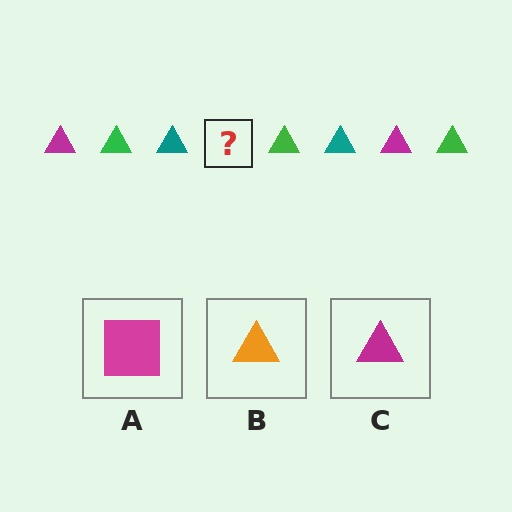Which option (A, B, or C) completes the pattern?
C.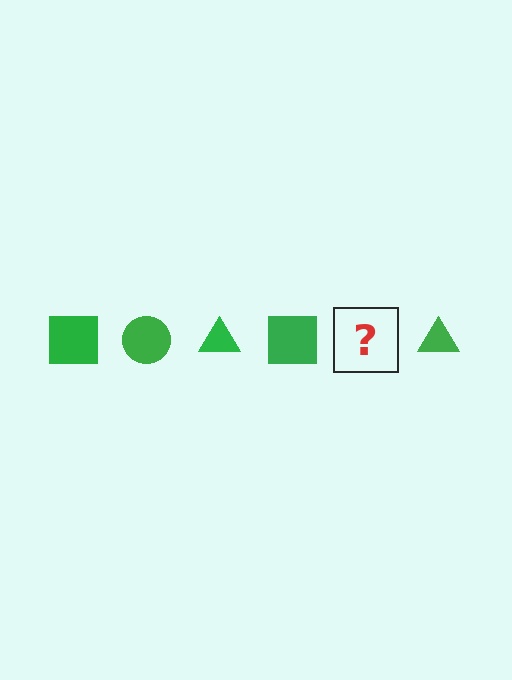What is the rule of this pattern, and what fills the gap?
The rule is that the pattern cycles through square, circle, triangle shapes in green. The gap should be filled with a green circle.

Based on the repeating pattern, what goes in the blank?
The blank should be a green circle.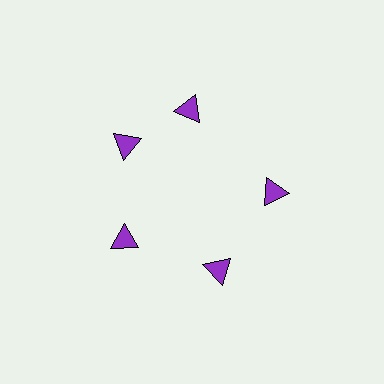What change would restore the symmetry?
The symmetry would be restored by rotating it back into even spacing with its neighbors so that all 5 triangles sit at equal angles and equal distance from the center.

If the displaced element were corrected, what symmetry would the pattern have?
It would have 5-fold rotational symmetry — the pattern would map onto itself every 72 degrees.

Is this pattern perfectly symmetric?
No. The 5 purple triangles are arranged in a ring, but one element near the 1 o'clock position is rotated out of alignment along the ring, breaking the 5-fold rotational symmetry.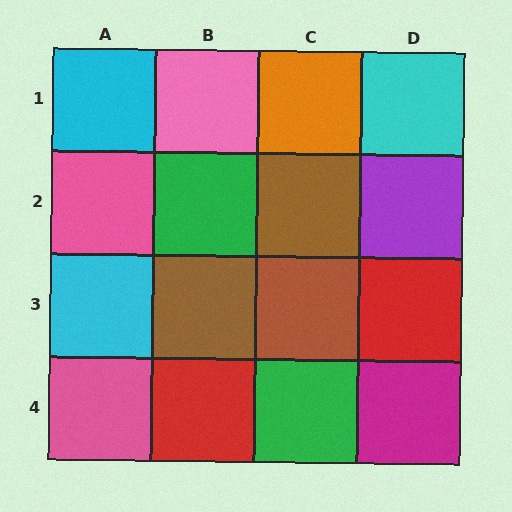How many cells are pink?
3 cells are pink.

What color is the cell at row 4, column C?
Green.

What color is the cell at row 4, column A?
Pink.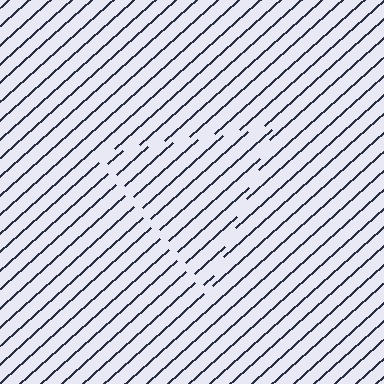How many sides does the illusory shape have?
3 sides — the line-ends trace a triangle.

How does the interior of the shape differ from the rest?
The interior of the shape contains the same grating, shifted by half a period — the contour is defined by the phase discontinuity where line-ends from the inner and outer gratings abut.